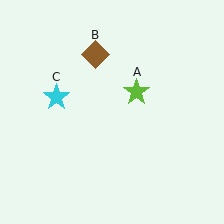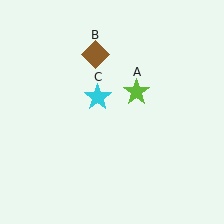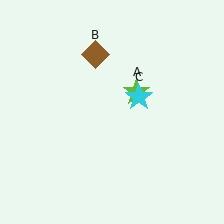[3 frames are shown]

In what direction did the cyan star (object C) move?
The cyan star (object C) moved right.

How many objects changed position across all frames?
1 object changed position: cyan star (object C).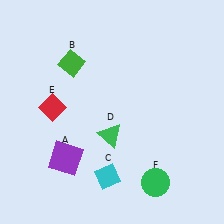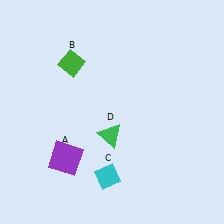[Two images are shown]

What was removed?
The red diamond (E), the green circle (F) were removed in Image 2.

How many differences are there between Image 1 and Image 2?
There are 2 differences between the two images.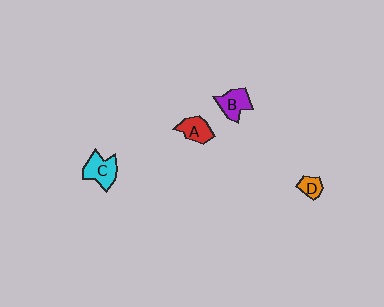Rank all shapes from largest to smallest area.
From largest to smallest: C (cyan), B (purple), A (red), D (orange).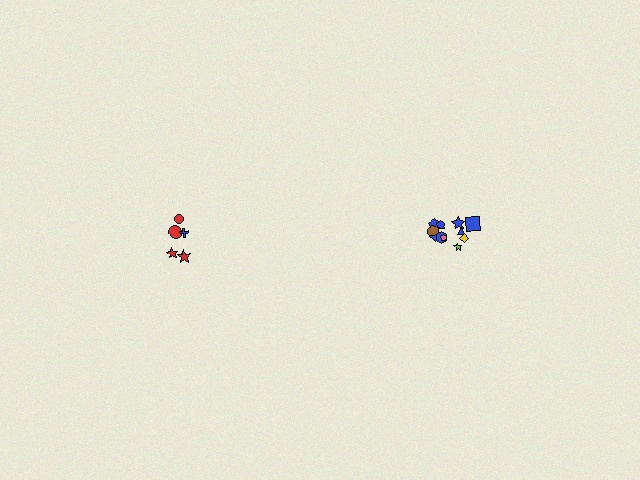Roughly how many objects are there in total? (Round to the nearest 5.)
Roughly 15 objects in total.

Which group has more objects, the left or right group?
The right group.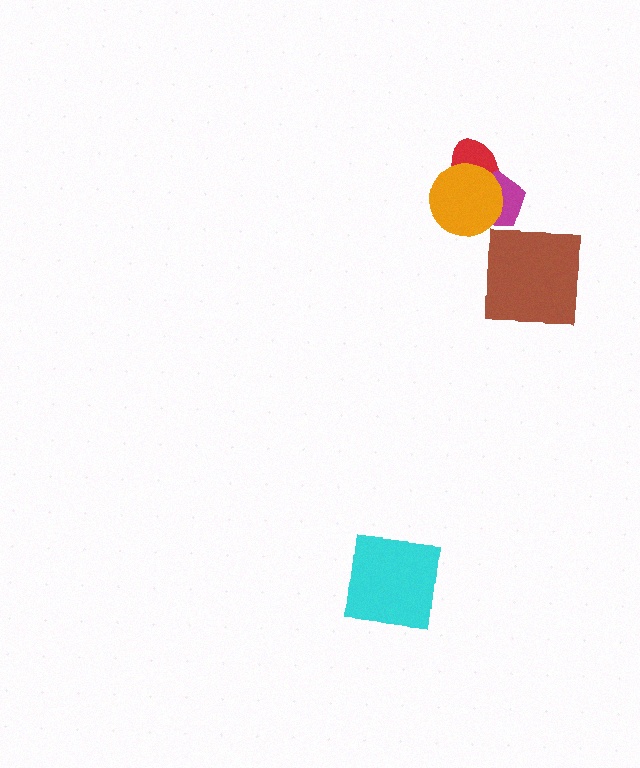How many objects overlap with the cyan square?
0 objects overlap with the cyan square.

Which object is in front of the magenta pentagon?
The orange circle is in front of the magenta pentagon.